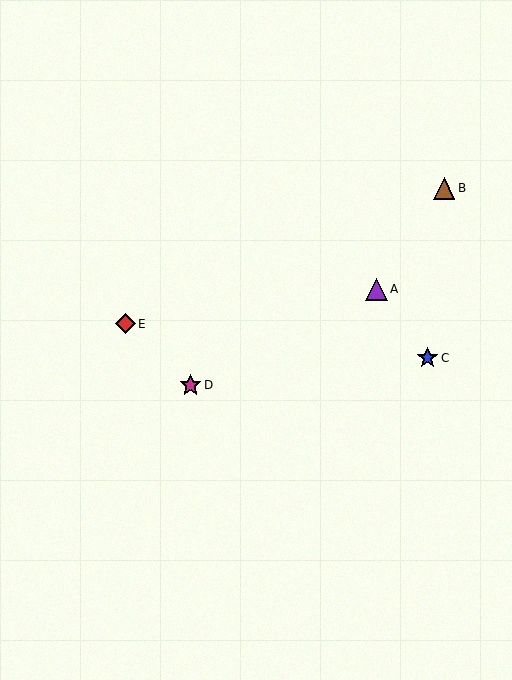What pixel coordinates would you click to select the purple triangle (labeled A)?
Click at (376, 289) to select the purple triangle A.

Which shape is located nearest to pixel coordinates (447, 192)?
The brown triangle (labeled B) at (444, 188) is nearest to that location.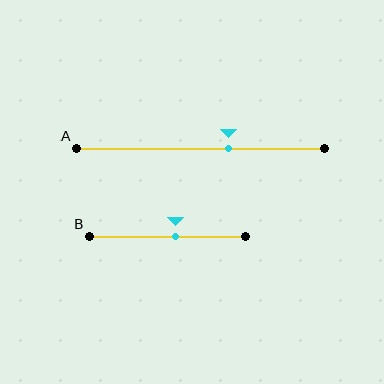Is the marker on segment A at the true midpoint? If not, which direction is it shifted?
No, the marker on segment A is shifted to the right by about 12% of the segment length.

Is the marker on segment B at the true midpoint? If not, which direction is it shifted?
No, the marker on segment B is shifted to the right by about 5% of the segment length.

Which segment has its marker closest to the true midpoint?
Segment B has its marker closest to the true midpoint.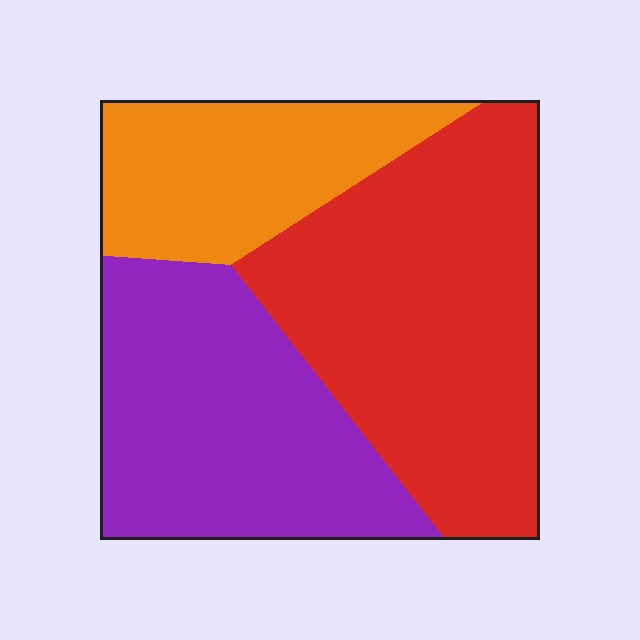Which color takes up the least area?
Orange, at roughly 20%.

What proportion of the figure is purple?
Purple takes up between a quarter and a half of the figure.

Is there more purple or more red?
Red.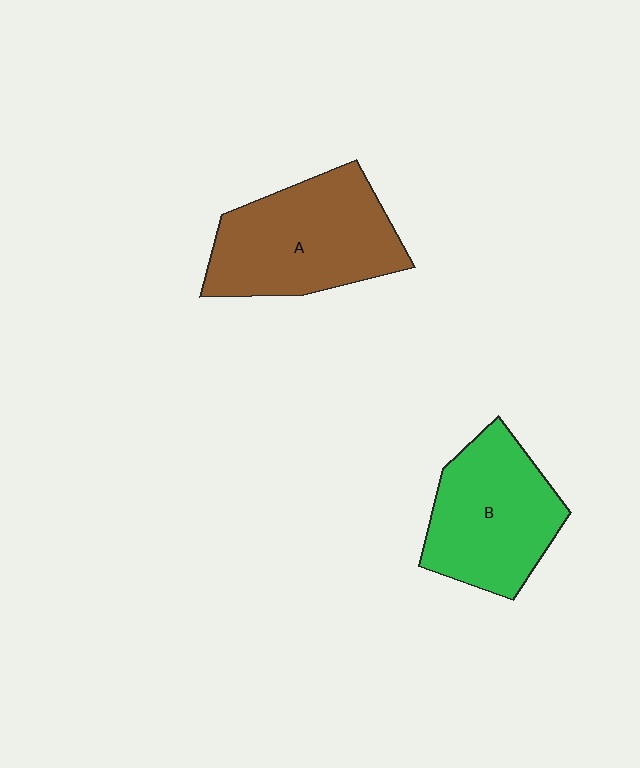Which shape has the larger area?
Shape A (brown).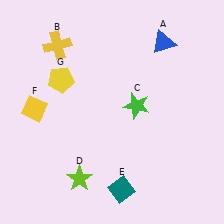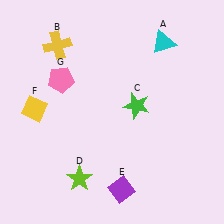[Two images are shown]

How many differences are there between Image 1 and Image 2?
There are 3 differences between the two images.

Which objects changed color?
A changed from blue to cyan. E changed from teal to purple. G changed from yellow to pink.